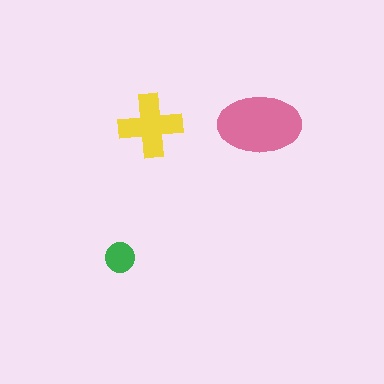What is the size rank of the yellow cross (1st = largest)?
2nd.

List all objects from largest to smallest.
The pink ellipse, the yellow cross, the green circle.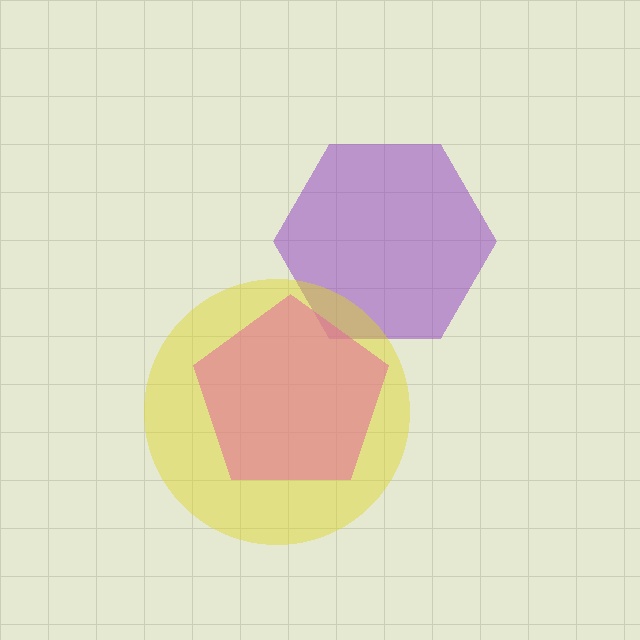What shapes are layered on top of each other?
The layered shapes are: a purple hexagon, a yellow circle, a pink pentagon.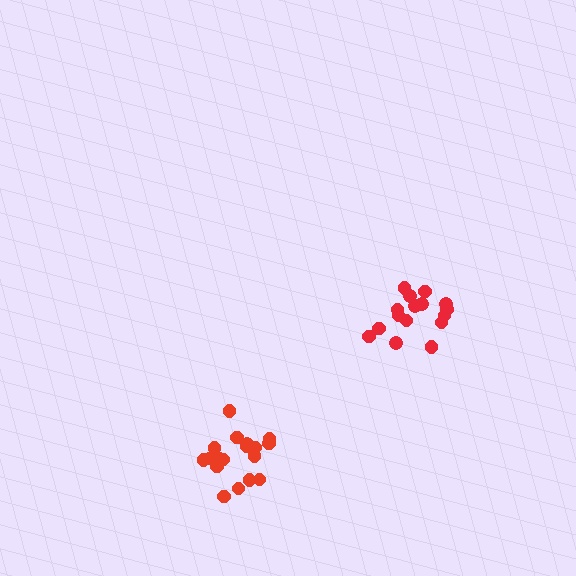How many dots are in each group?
Group 1: 18 dots, Group 2: 16 dots (34 total).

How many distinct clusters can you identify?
There are 2 distinct clusters.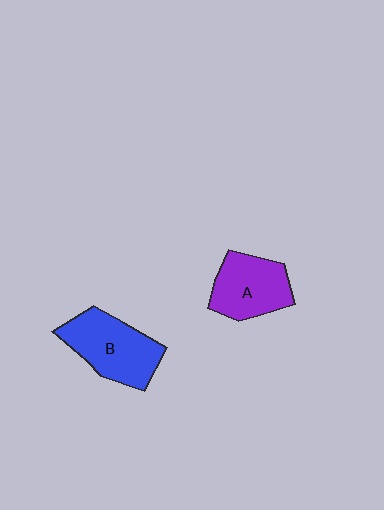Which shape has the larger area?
Shape B (blue).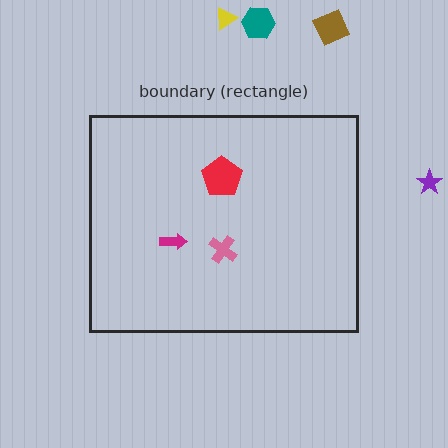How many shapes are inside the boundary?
3 inside, 4 outside.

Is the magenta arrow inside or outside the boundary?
Inside.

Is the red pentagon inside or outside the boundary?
Inside.